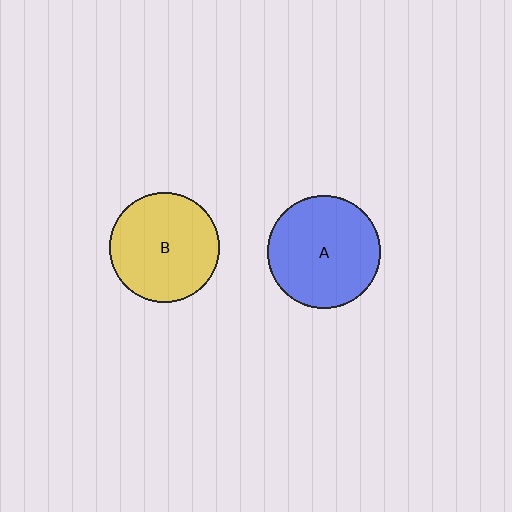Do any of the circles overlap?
No, none of the circles overlap.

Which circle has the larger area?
Circle A (blue).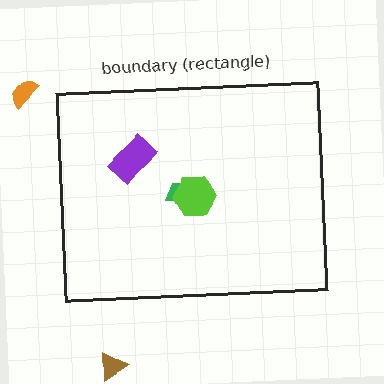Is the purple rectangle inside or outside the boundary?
Inside.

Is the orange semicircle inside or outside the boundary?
Outside.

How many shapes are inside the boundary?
3 inside, 2 outside.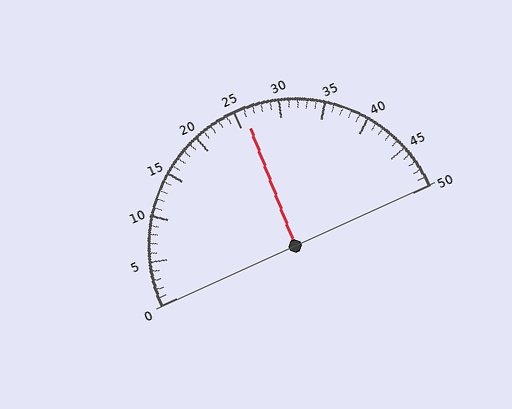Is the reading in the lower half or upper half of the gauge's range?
The reading is in the upper half of the range (0 to 50).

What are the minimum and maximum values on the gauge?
The gauge ranges from 0 to 50.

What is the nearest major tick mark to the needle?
The nearest major tick mark is 25.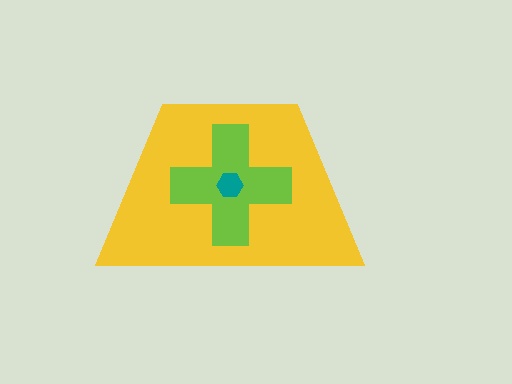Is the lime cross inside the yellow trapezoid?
Yes.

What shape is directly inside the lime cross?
The teal hexagon.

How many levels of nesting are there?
3.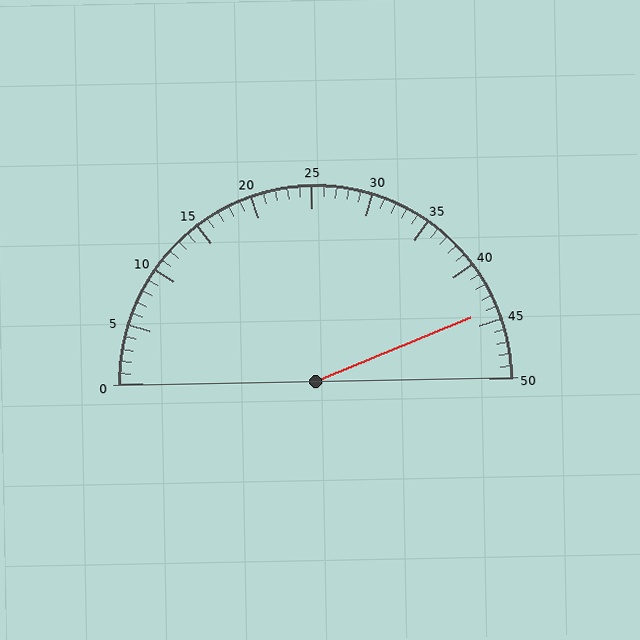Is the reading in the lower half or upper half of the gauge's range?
The reading is in the upper half of the range (0 to 50).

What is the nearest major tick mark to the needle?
The nearest major tick mark is 45.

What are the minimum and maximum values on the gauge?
The gauge ranges from 0 to 50.